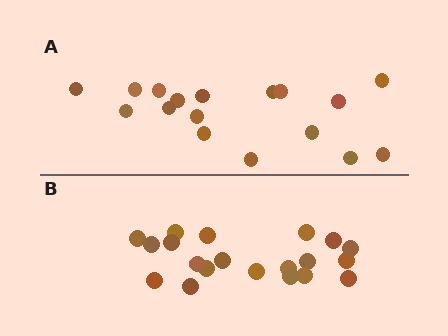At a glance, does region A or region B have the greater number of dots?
Region B (the bottom region) has more dots.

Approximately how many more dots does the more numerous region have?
Region B has just a few more — roughly 2 or 3 more dots than region A.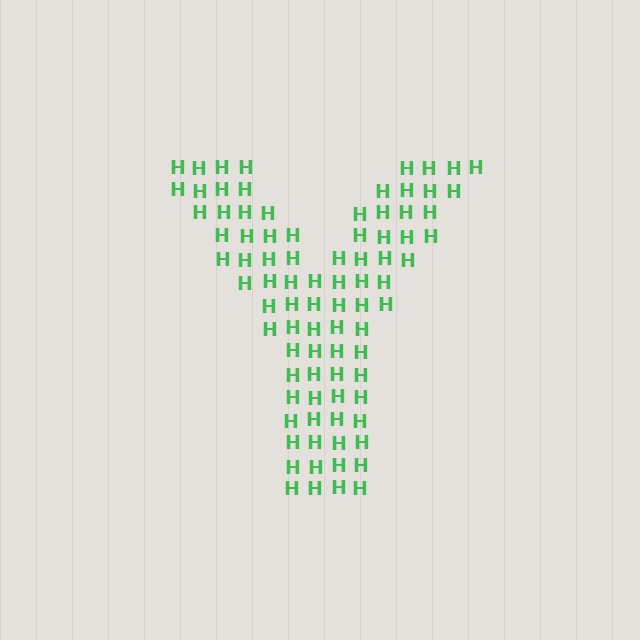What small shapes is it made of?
It is made of small letter H's.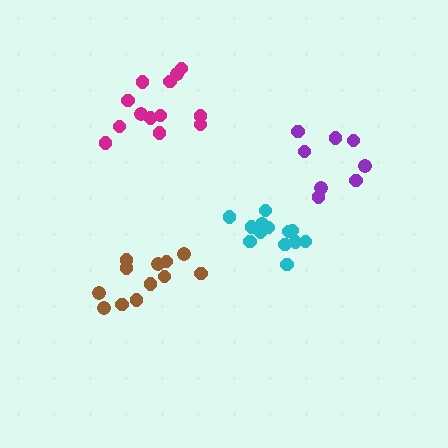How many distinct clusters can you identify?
There are 4 distinct clusters.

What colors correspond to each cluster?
The clusters are colored: brown, magenta, purple, cyan.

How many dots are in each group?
Group 1: 12 dots, Group 2: 13 dots, Group 3: 8 dots, Group 4: 13 dots (46 total).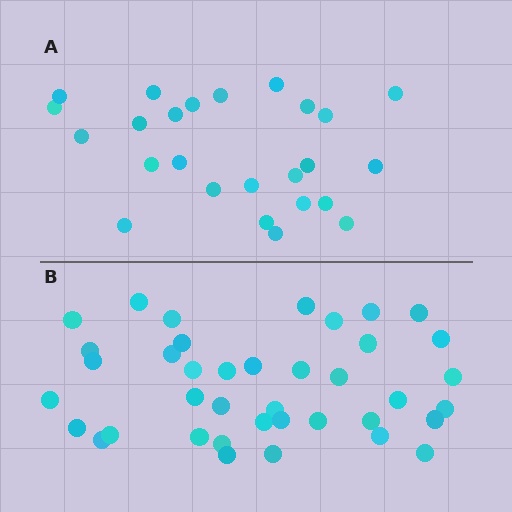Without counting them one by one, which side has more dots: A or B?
Region B (the bottom region) has more dots.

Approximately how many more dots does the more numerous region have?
Region B has approximately 15 more dots than region A.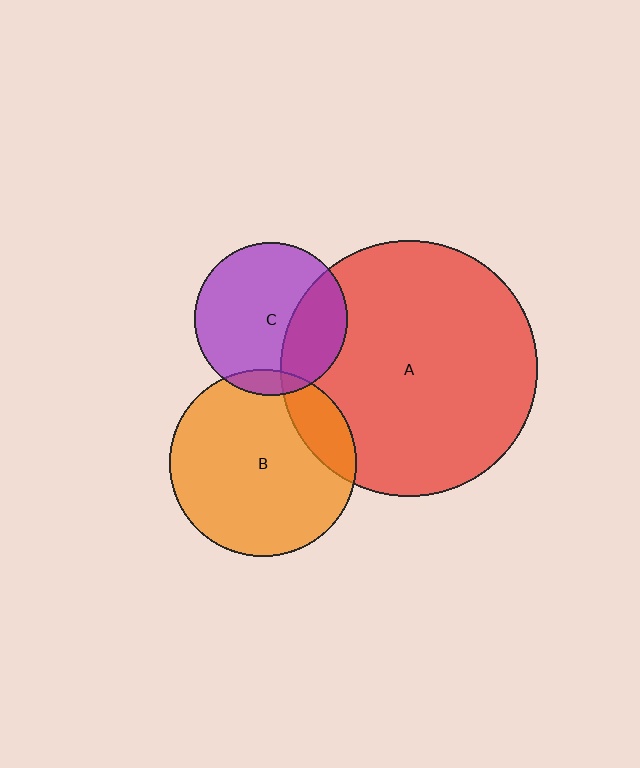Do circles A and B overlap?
Yes.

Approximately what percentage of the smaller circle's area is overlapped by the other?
Approximately 15%.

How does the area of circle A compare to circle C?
Approximately 2.8 times.